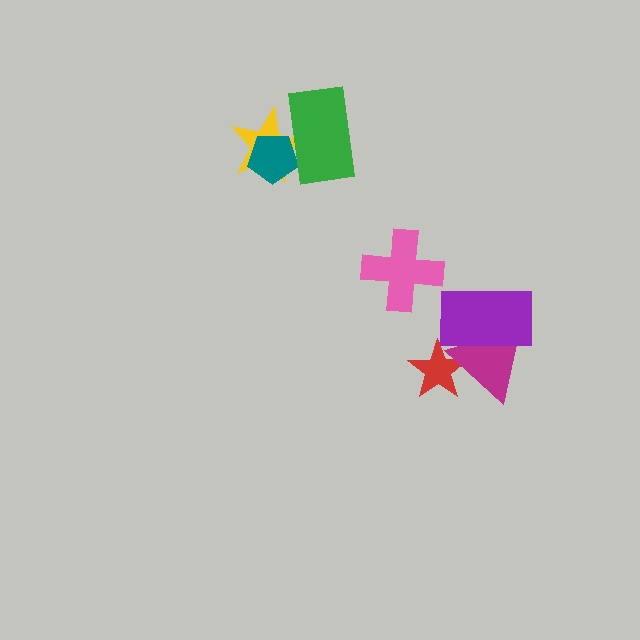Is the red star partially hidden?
Yes, it is partially covered by another shape.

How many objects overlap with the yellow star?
2 objects overlap with the yellow star.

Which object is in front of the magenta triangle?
The purple rectangle is in front of the magenta triangle.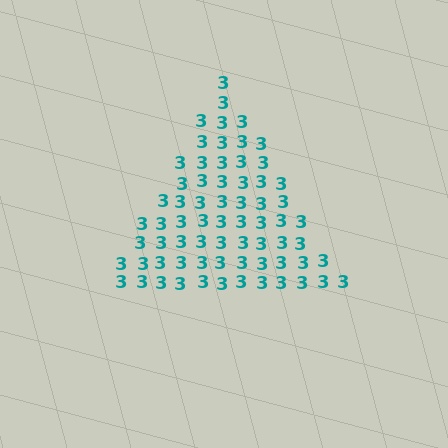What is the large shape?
The large shape is a triangle.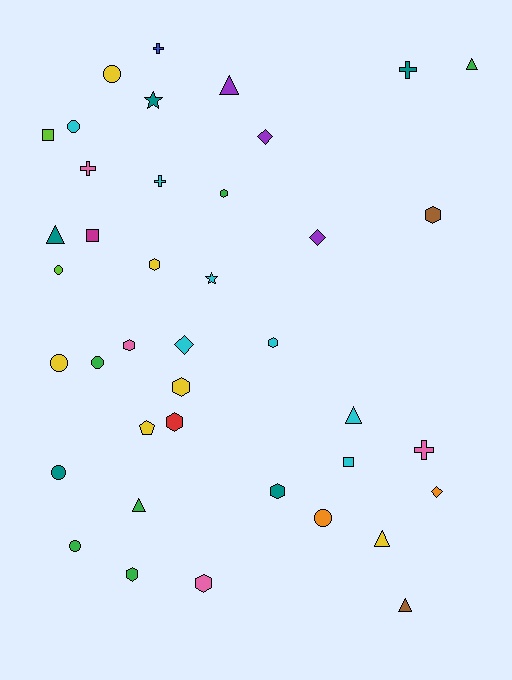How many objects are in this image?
There are 40 objects.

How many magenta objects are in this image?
There is 1 magenta object.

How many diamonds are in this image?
There are 4 diamonds.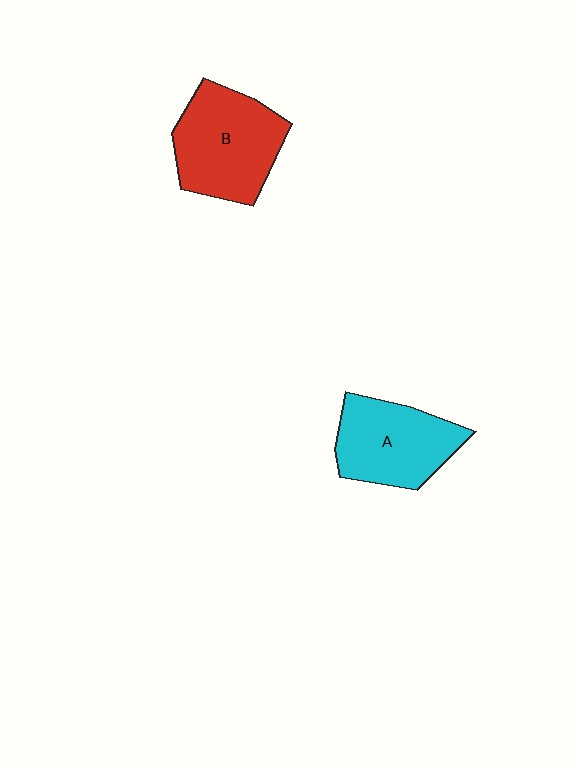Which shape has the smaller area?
Shape A (cyan).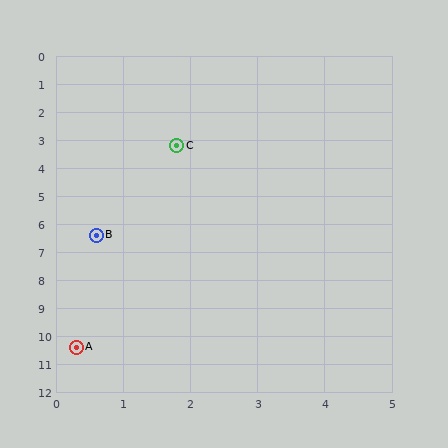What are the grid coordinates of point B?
Point B is at approximately (0.6, 6.4).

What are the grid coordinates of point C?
Point C is at approximately (1.8, 3.2).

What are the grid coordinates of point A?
Point A is at approximately (0.3, 10.4).